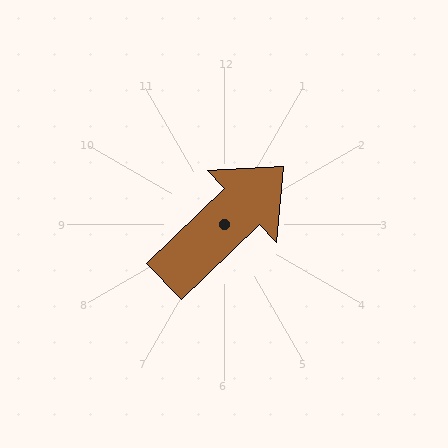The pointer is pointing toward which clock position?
Roughly 2 o'clock.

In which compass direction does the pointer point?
Northeast.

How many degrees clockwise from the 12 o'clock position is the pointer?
Approximately 46 degrees.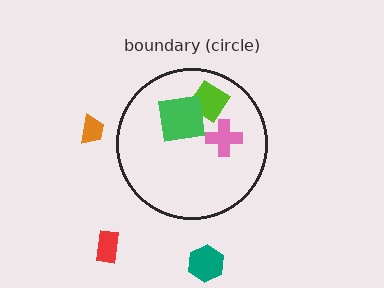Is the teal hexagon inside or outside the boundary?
Outside.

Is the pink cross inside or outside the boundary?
Inside.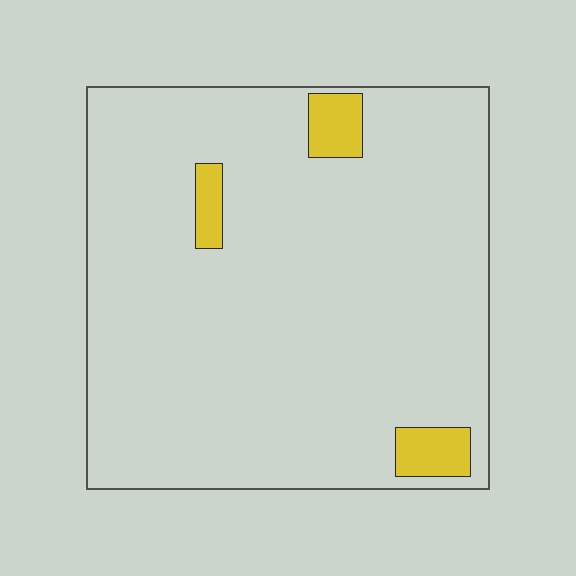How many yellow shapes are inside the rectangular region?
3.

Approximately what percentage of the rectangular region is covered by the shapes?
Approximately 5%.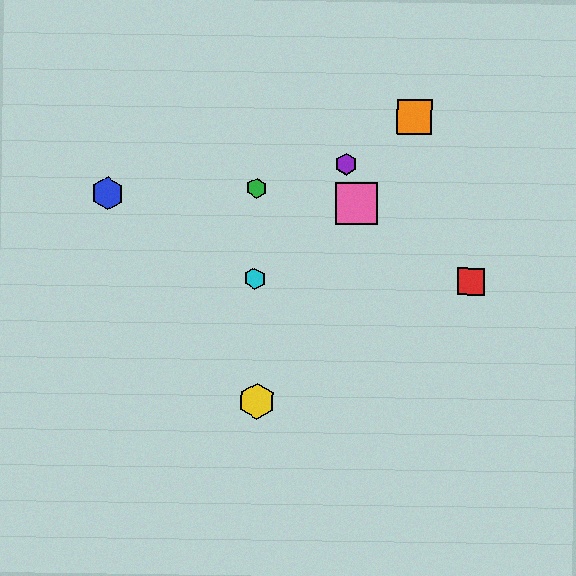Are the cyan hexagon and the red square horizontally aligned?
Yes, both are at y≈279.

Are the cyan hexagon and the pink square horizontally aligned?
No, the cyan hexagon is at y≈279 and the pink square is at y≈203.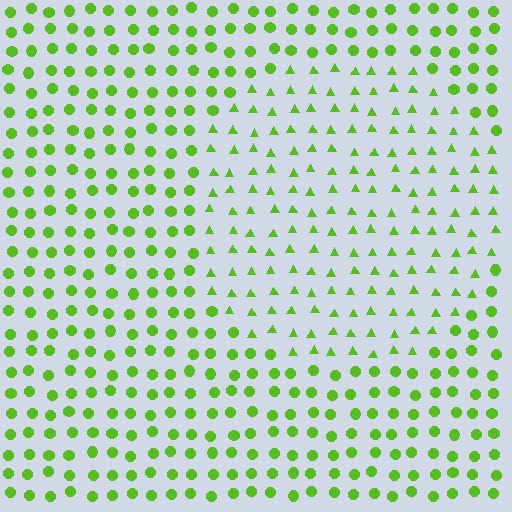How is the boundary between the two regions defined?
The boundary is defined by a change in element shape: triangles inside vs. circles outside. All elements share the same color and spacing.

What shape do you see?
I see a circle.